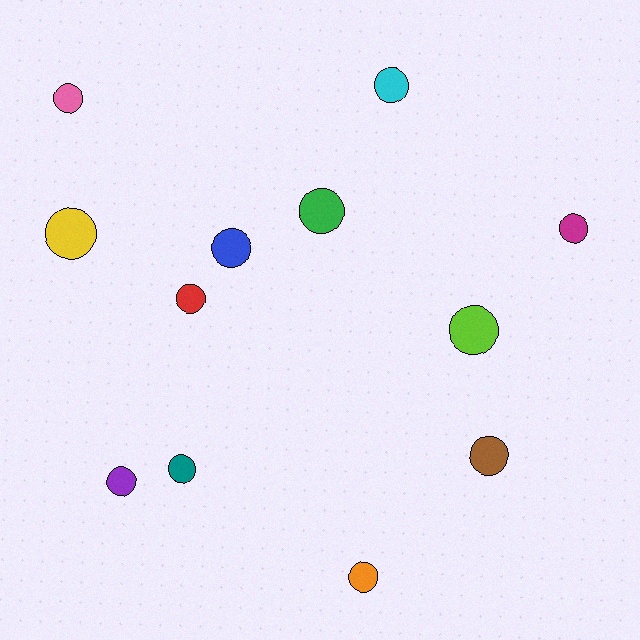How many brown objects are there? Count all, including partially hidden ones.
There is 1 brown object.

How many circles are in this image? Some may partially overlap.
There are 12 circles.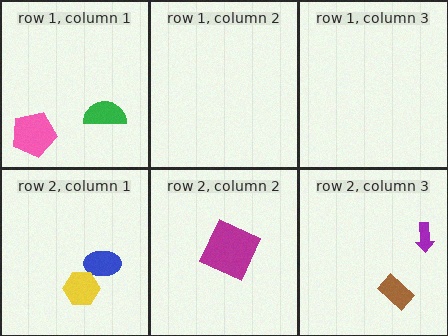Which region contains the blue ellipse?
The row 2, column 1 region.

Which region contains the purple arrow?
The row 2, column 3 region.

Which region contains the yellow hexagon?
The row 2, column 1 region.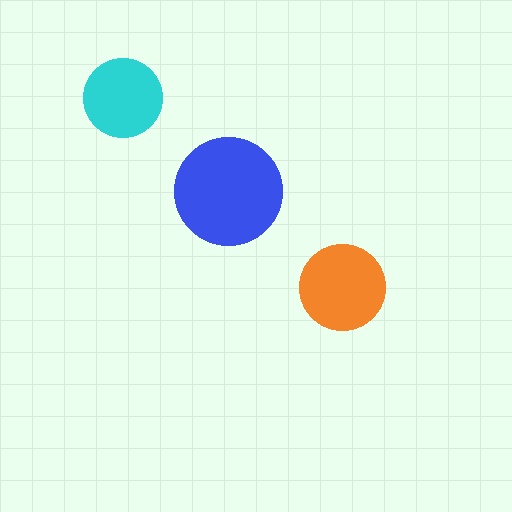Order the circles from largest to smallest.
the blue one, the orange one, the cyan one.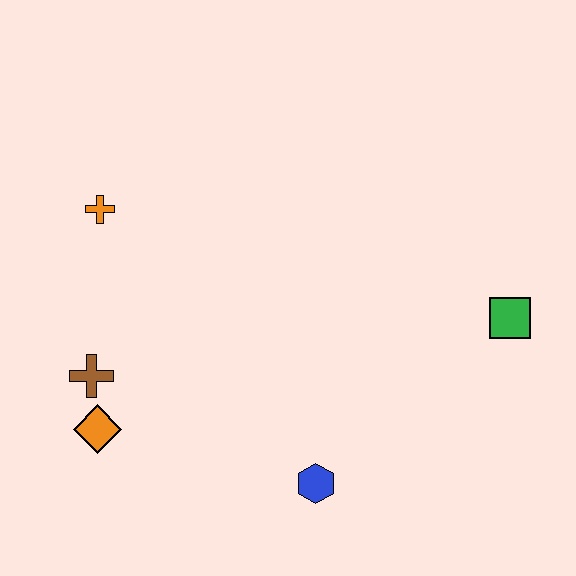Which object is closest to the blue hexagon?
The orange diamond is closest to the blue hexagon.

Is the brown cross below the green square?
Yes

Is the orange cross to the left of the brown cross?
No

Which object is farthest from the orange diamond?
The green square is farthest from the orange diamond.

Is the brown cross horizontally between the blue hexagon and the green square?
No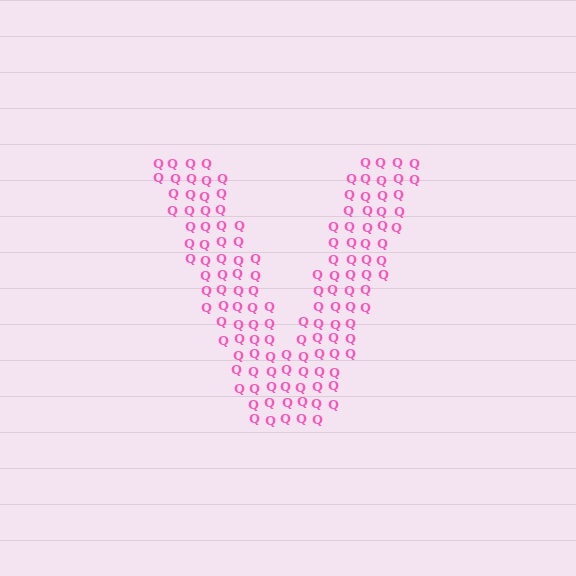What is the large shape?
The large shape is the letter V.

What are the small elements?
The small elements are letter Q's.